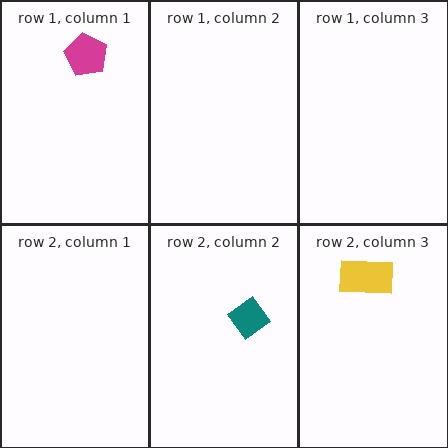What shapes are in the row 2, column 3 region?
The yellow rectangle.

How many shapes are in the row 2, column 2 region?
1.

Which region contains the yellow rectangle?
The row 2, column 3 region.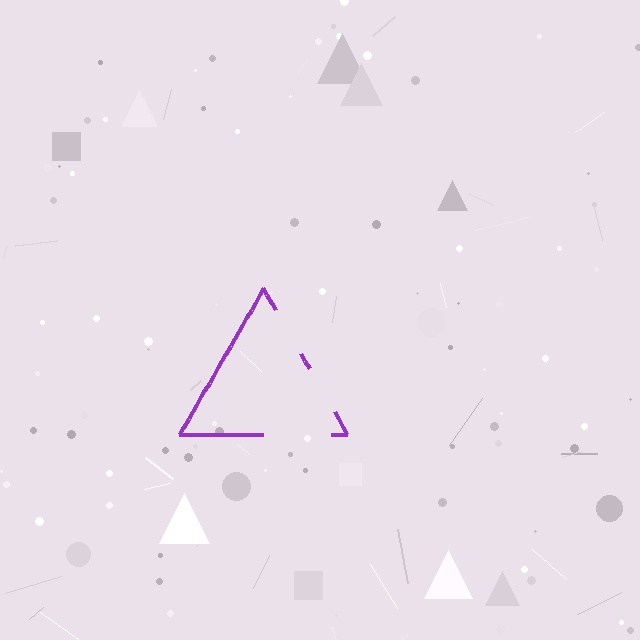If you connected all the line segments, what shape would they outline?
They would outline a triangle.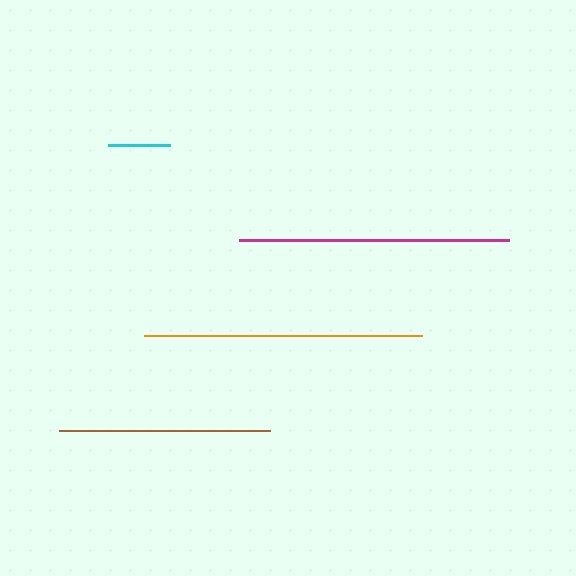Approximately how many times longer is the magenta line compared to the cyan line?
The magenta line is approximately 4.4 times the length of the cyan line.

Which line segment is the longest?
The orange line is the longest at approximately 278 pixels.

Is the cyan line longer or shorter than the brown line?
The brown line is longer than the cyan line.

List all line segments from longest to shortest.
From longest to shortest: orange, magenta, brown, cyan.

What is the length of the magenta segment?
The magenta segment is approximately 270 pixels long.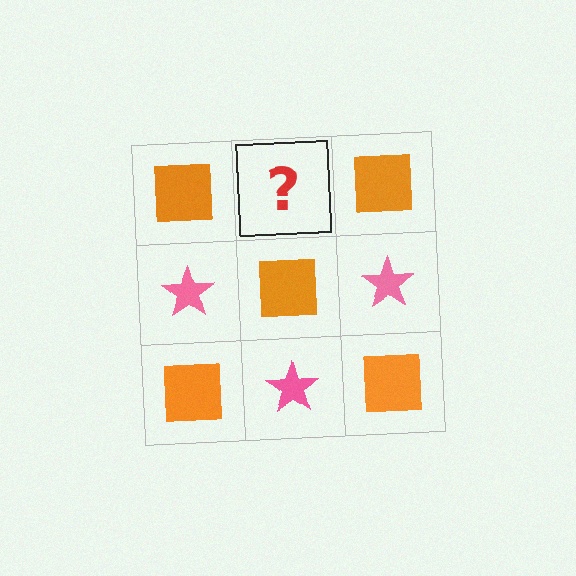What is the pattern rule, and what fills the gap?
The rule is that it alternates orange square and pink star in a checkerboard pattern. The gap should be filled with a pink star.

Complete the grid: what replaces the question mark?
The question mark should be replaced with a pink star.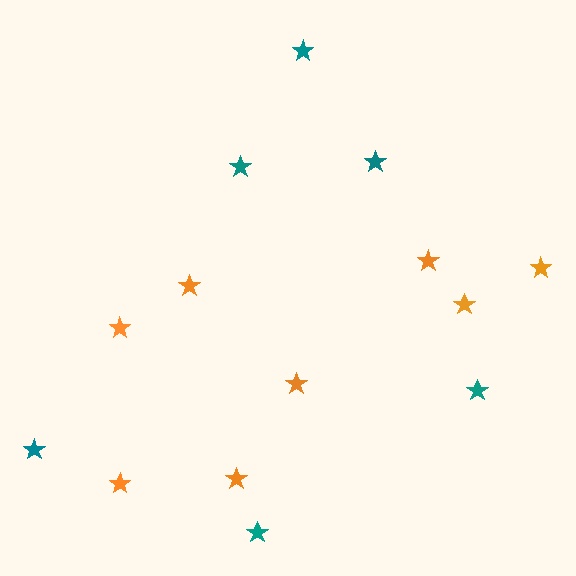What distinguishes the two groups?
There are 2 groups: one group of teal stars (6) and one group of orange stars (8).